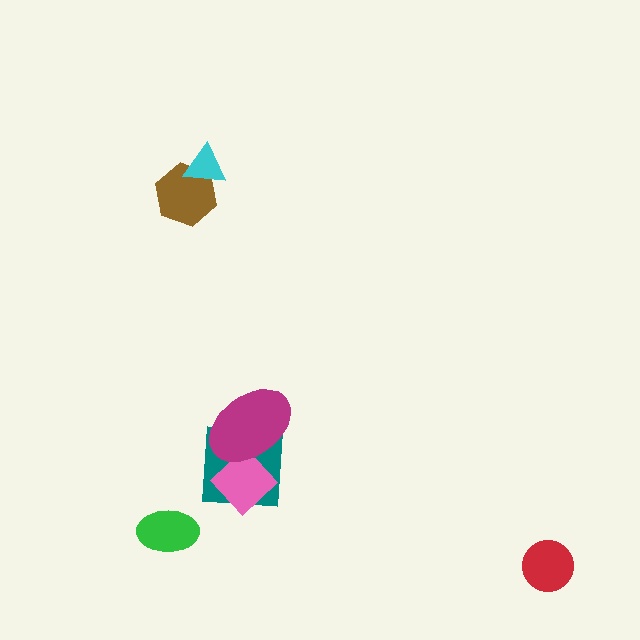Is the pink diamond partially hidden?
Yes, it is partially covered by another shape.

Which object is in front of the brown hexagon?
The cyan triangle is in front of the brown hexagon.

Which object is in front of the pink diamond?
The magenta ellipse is in front of the pink diamond.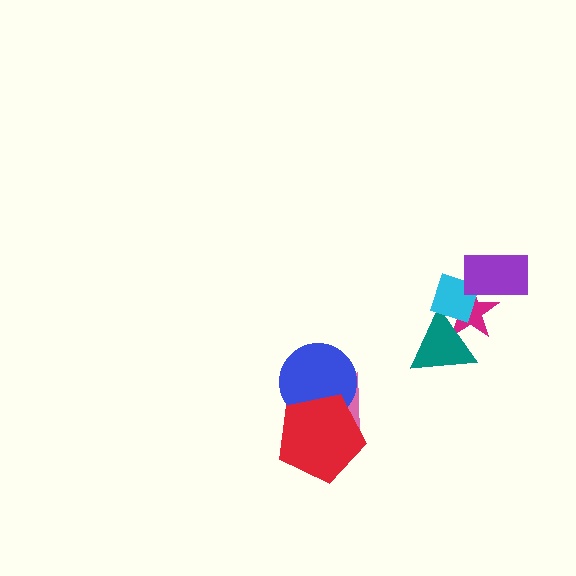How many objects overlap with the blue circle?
2 objects overlap with the blue circle.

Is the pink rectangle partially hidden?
Yes, it is partially covered by another shape.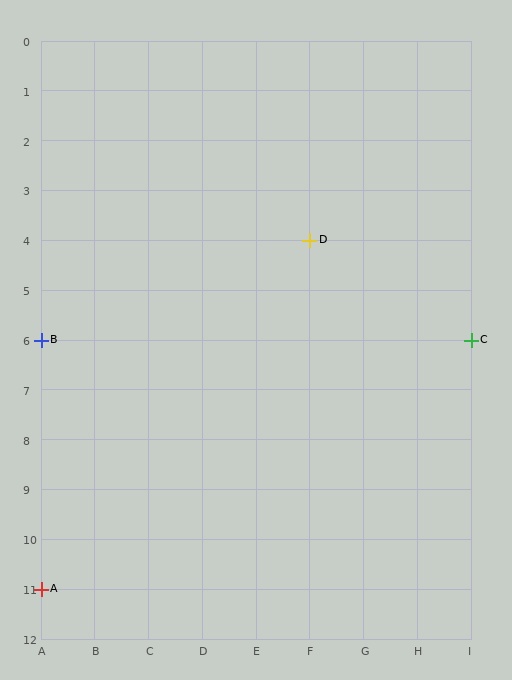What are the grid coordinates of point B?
Point B is at grid coordinates (A, 6).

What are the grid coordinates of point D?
Point D is at grid coordinates (F, 4).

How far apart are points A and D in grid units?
Points A and D are 5 columns and 7 rows apart (about 8.6 grid units diagonally).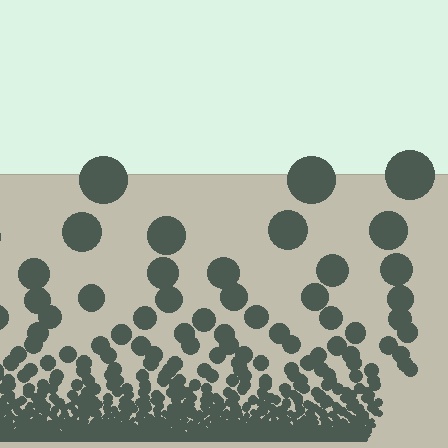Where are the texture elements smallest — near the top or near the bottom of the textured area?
Near the bottom.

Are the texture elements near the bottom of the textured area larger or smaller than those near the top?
Smaller. The gradient is inverted — elements near the bottom are smaller and denser.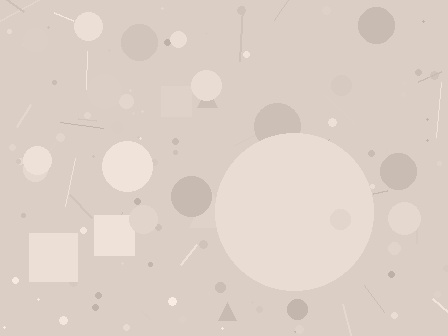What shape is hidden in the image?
A circle is hidden in the image.